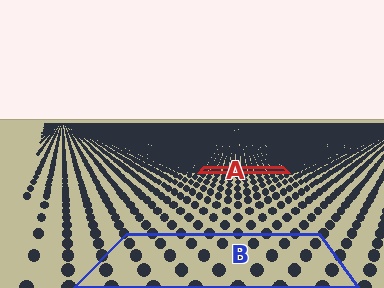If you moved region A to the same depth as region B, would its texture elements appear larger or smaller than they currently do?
They would appear larger. At a closer depth, the same texture elements are projected at a bigger on-screen size.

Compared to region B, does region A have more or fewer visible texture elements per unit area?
Region A has more texture elements per unit area — they are packed more densely because it is farther away.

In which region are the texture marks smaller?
The texture marks are smaller in region A, because it is farther away.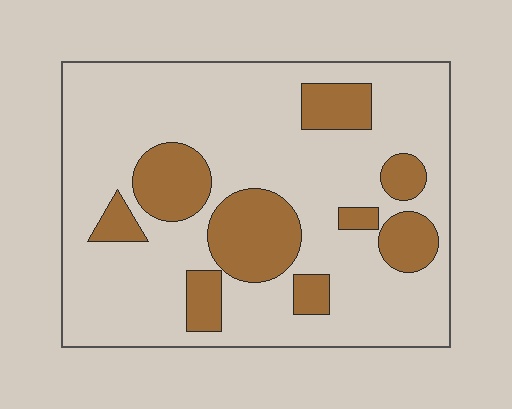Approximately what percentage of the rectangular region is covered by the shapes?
Approximately 25%.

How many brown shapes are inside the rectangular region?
9.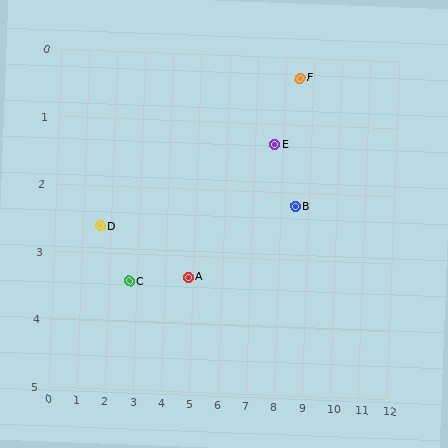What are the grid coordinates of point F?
Point F is at approximately (8.5, 0.3).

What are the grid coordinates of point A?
Point A is at approximately (4.8, 3.3).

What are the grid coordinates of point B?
Point B is at approximately (8.5, 2.2).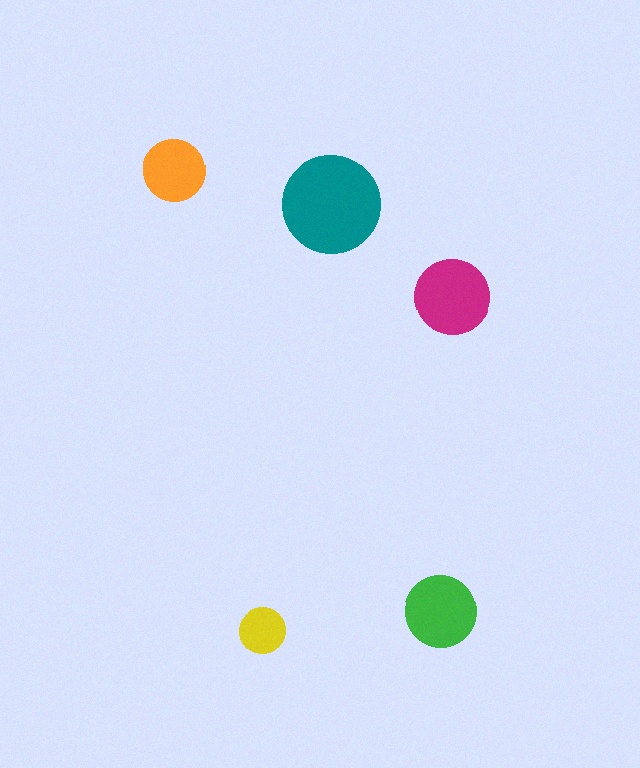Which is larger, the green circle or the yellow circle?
The green one.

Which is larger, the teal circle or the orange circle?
The teal one.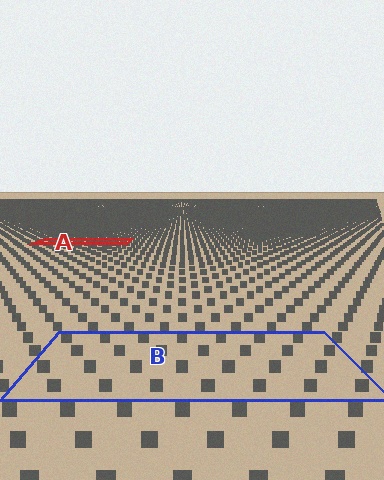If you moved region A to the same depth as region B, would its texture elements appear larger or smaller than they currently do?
They would appear larger. At a closer depth, the same texture elements are projected at a bigger on-screen size.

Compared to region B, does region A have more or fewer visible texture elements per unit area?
Region A has more texture elements per unit area — they are packed more densely because it is farther away.